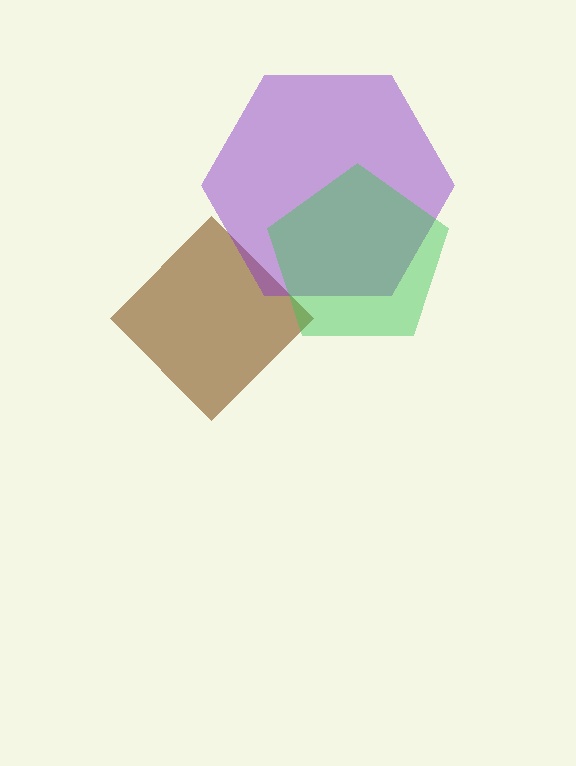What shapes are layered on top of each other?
The layered shapes are: a brown diamond, a purple hexagon, a green pentagon.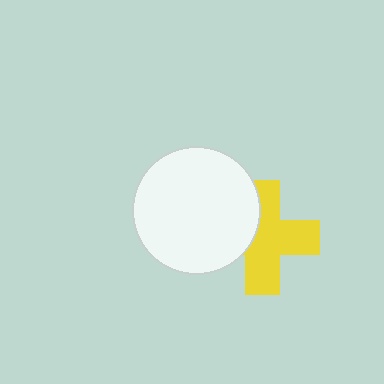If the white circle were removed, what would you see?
You would see the complete yellow cross.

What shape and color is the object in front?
The object in front is a white circle.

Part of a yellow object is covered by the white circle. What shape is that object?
It is a cross.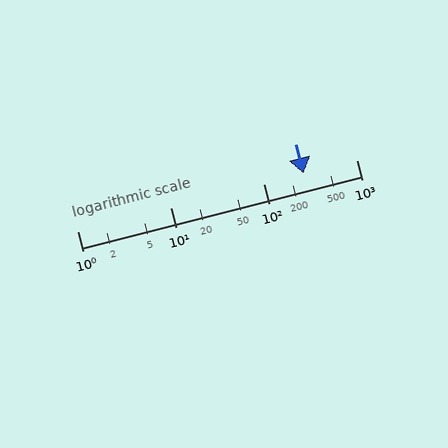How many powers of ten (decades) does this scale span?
The scale spans 3 decades, from 1 to 1000.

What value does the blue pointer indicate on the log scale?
The pointer indicates approximately 270.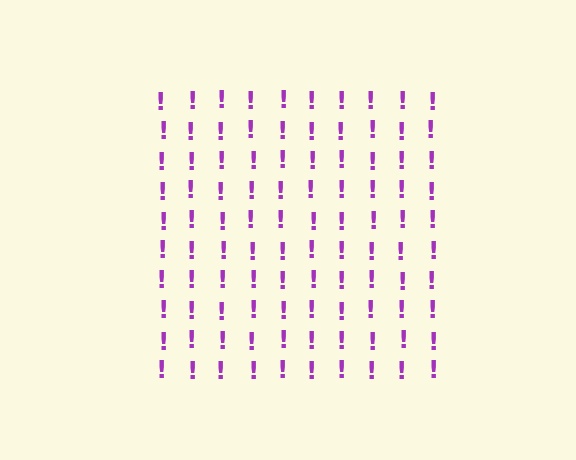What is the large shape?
The large shape is a square.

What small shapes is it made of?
It is made of small exclamation marks.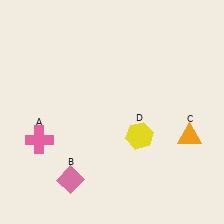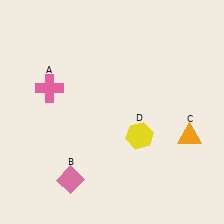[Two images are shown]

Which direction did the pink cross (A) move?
The pink cross (A) moved up.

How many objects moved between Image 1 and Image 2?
1 object moved between the two images.